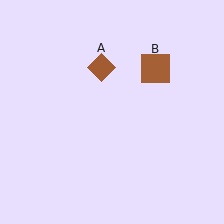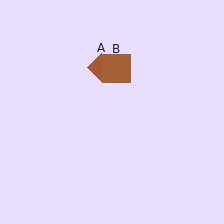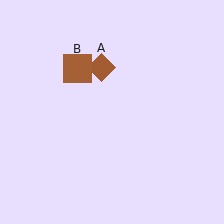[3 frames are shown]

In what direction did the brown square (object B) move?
The brown square (object B) moved left.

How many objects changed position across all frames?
1 object changed position: brown square (object B).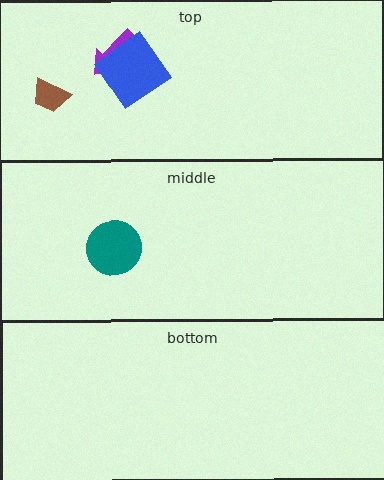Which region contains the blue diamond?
The top region.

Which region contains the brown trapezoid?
The top region.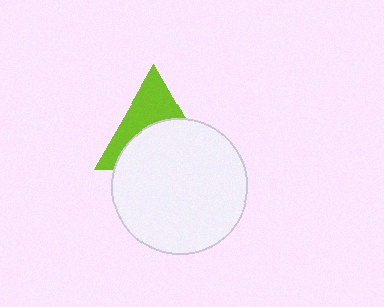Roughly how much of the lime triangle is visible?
A small part of it is visible (roughly 44%).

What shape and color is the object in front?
The object in front is a white circle.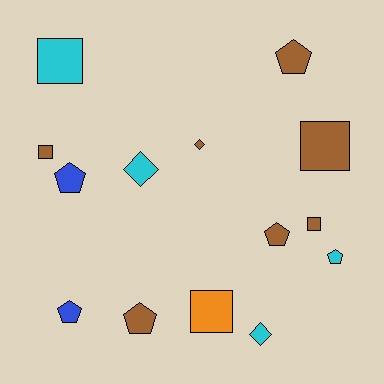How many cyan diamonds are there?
There are 2 cyan diamonds.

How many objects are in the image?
There are 14 objects.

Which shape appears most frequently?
Pentagon, with 6 objects.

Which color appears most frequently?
Brown, with 7 objects.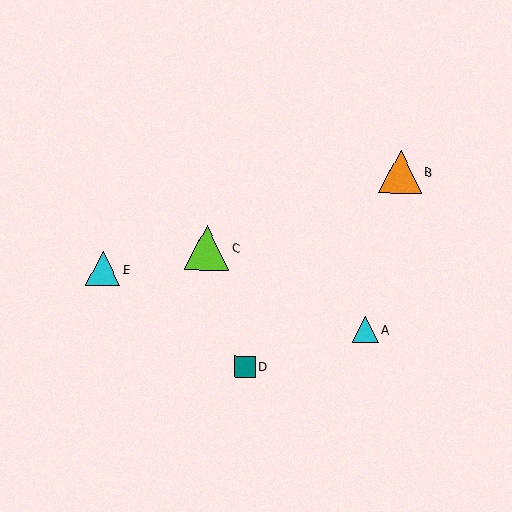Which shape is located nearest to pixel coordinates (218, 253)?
The lime triangle (labeled C) at (207, 247) is nearest to that location.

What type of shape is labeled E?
Shape E is a cyan triangle.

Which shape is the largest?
The lime triangle (labeled C) is the largest.